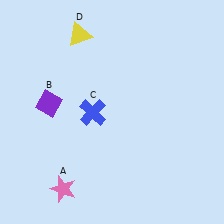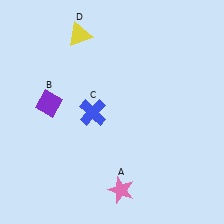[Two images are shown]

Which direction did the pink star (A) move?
The pink star (A) moved right.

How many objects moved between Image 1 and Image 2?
1 object moved between the two images.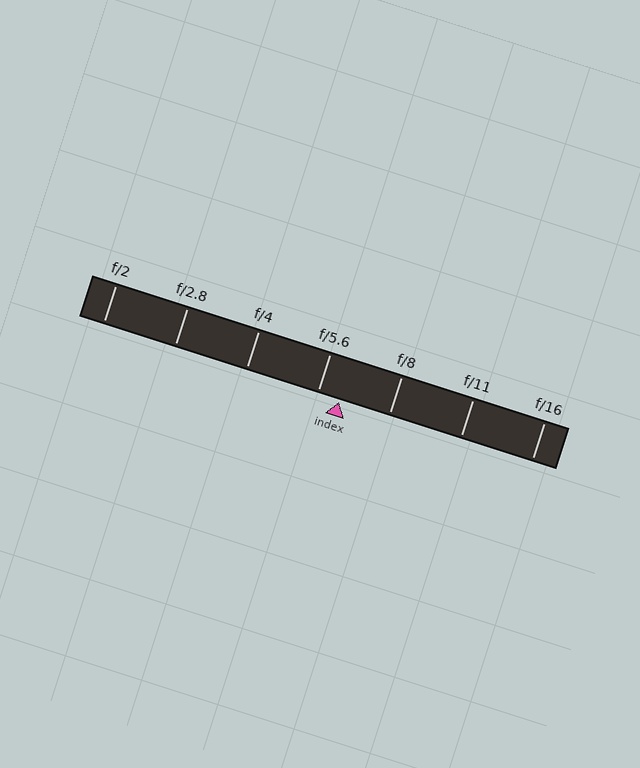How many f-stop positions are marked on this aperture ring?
There are 7 f-stop positions marked.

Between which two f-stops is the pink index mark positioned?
The index mark is between f/5.6 and f/8.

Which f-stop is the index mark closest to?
The index mark is closest to f/5.6.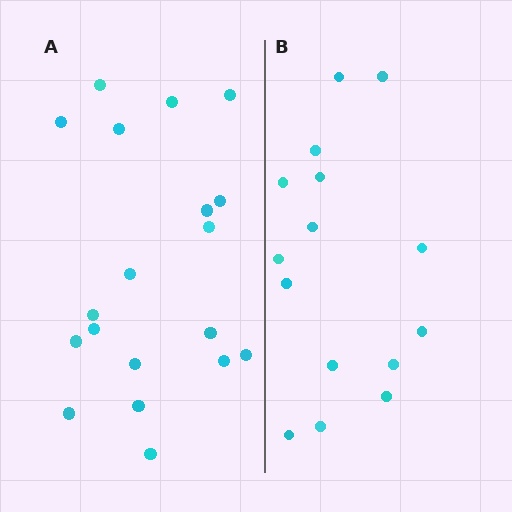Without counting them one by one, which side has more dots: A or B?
Region A (the left region) has more dots.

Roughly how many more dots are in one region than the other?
Region A has about 4 more dots than region B.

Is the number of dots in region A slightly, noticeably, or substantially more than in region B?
Region A has noticeably more, but not dramatically so. The ratio is roughly 1.3 to 1.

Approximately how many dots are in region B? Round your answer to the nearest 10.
About 20 dots. (The exact count is 15, which rounds to 20.)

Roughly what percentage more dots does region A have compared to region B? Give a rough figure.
About 25% more.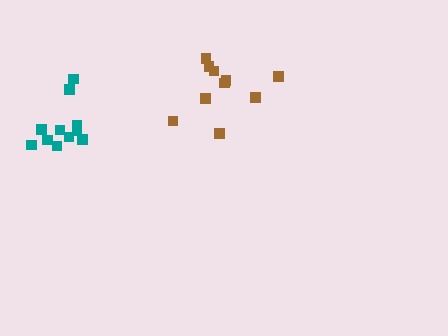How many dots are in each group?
Group 1: 10 dots, Group 2: 11 dots (21 total).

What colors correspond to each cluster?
The clusters are colored: brown, teal.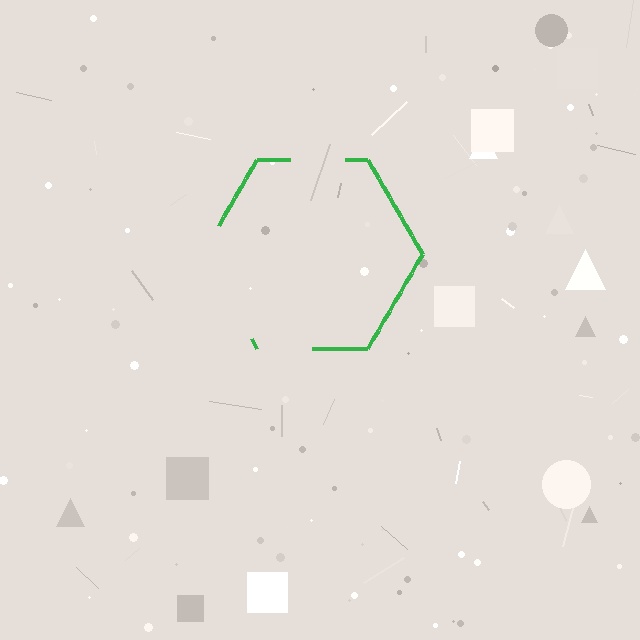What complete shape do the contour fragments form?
The contour fragments form a hexagon.